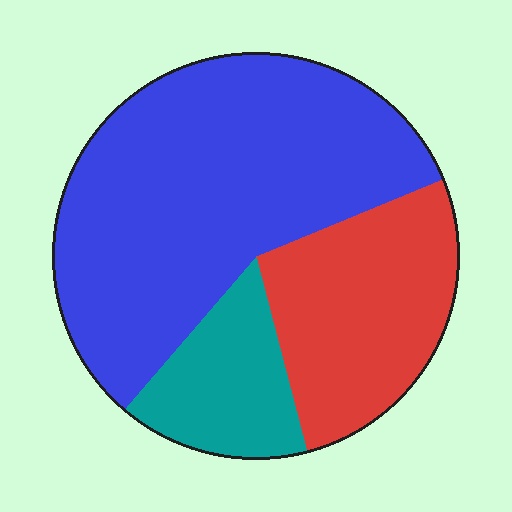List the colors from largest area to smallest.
From largest to smallest: blue, red, teal.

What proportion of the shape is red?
Red takes up between a quarter and a half of the shape.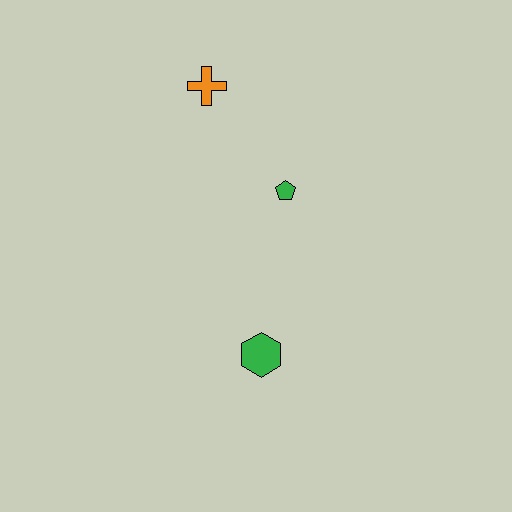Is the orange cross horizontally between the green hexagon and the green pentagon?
No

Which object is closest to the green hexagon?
The green pentagon is closest to the green hexagon.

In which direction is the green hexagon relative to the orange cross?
The green hexagon is below the orange cross.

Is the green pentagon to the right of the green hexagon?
Yes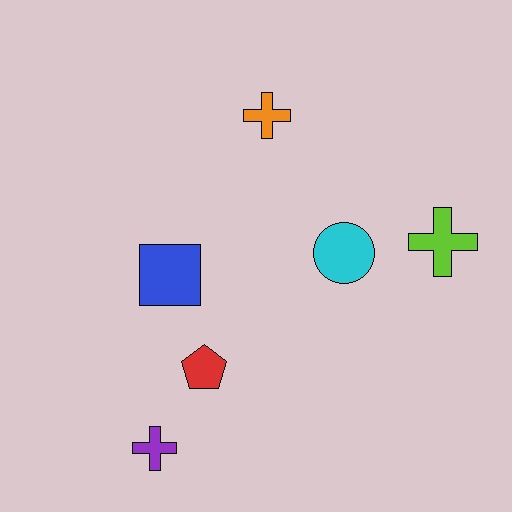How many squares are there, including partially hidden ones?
There is 1 square.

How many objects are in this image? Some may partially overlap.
There are 6 objects.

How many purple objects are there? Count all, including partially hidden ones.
There is 1 purple object.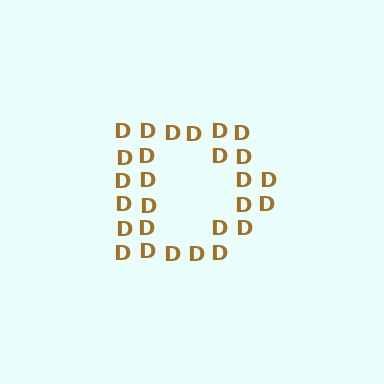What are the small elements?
The small elements are letter D's.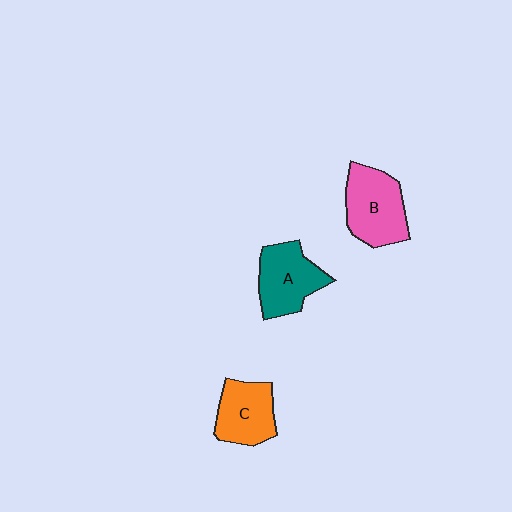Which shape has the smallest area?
Shape C (orange).